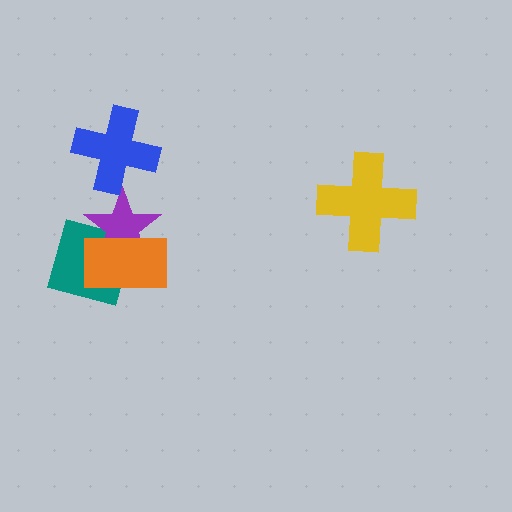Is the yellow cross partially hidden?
No, no other shape covers it.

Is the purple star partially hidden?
Yes, it is partially covered by another shape.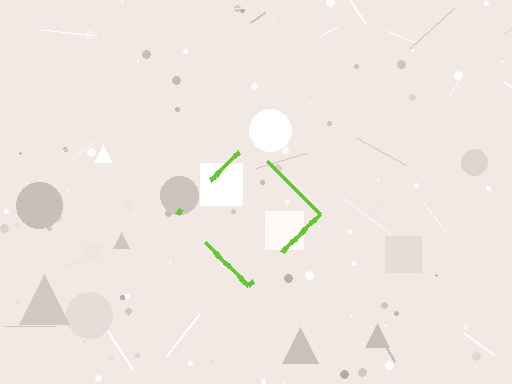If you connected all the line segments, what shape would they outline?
They would outline a diamond.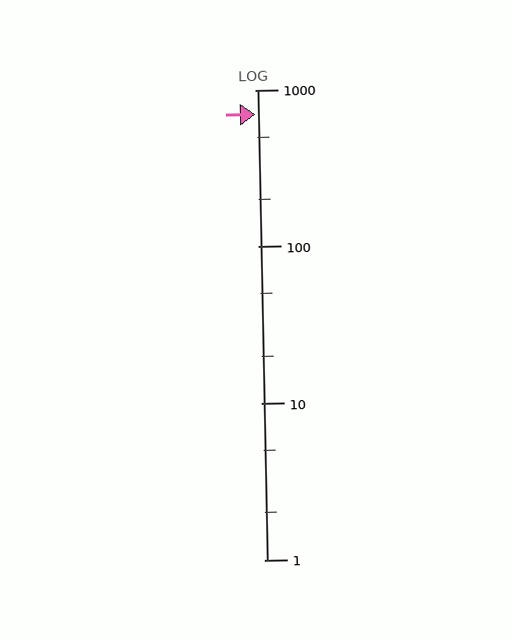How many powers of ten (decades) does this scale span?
The scale spans 3 decades, from 1 to 1000.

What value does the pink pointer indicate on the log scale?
The pointer indicates approximately 700.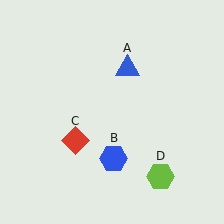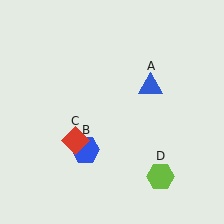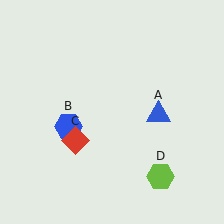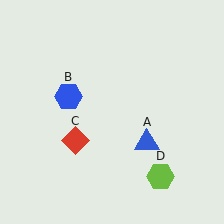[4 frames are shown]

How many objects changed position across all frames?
2 objects changed position: blue triangle (object A), blue hexagon (object B).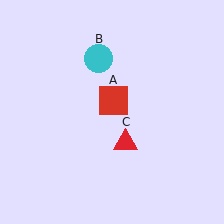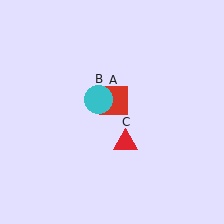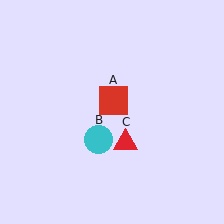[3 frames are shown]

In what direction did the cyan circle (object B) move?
The cyan circle (object B) moved down.